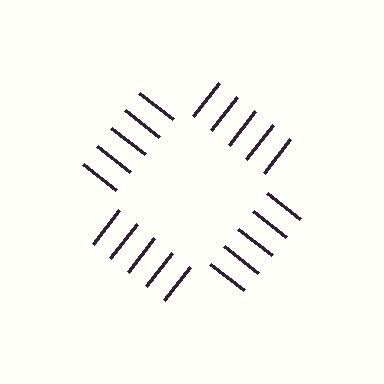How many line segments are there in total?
20 — 5 along each of the 4 edges.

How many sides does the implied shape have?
4 sides — the line-ends trace a square.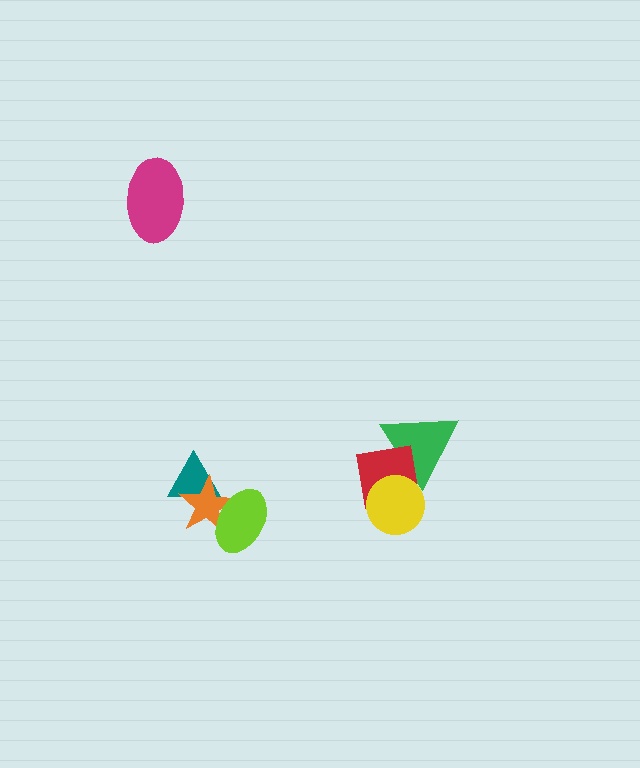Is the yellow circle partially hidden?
No, no other shape covers it.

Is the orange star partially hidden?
Yes, it is partially covered by another shape.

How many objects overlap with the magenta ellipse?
0 objects overlap with the magenta ellipse.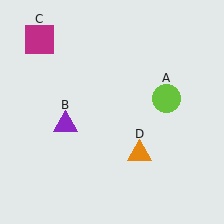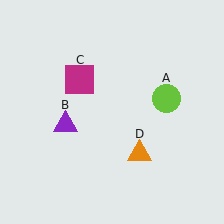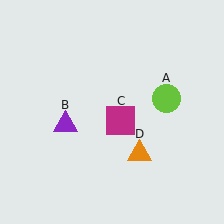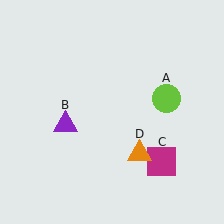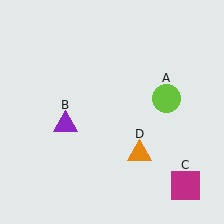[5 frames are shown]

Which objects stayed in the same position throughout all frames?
Lime circle (object A) and purple triangle (object B) and orange triangle (object D) remained stationary.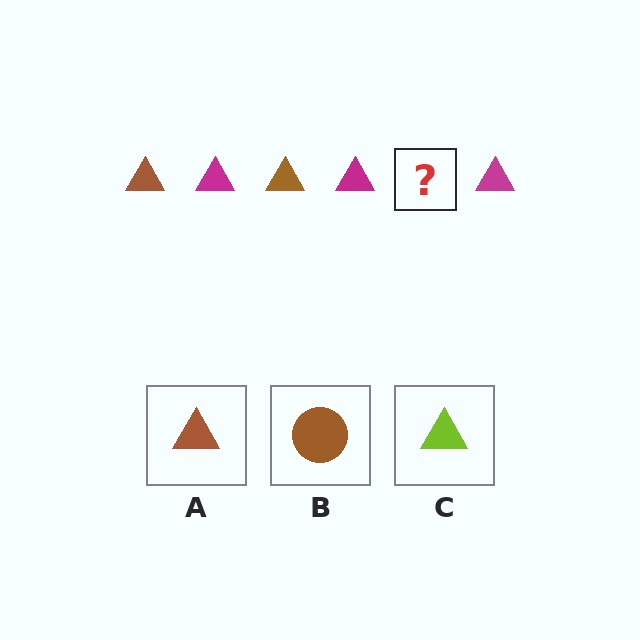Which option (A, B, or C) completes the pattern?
A.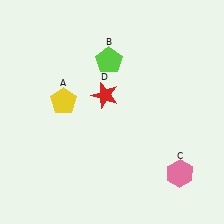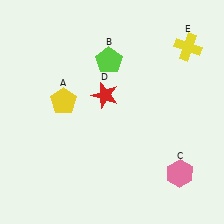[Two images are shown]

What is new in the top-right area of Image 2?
A yellow cross (E) was added in the top-right area of Image 2.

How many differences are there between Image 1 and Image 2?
There is 1 difference between the two images.